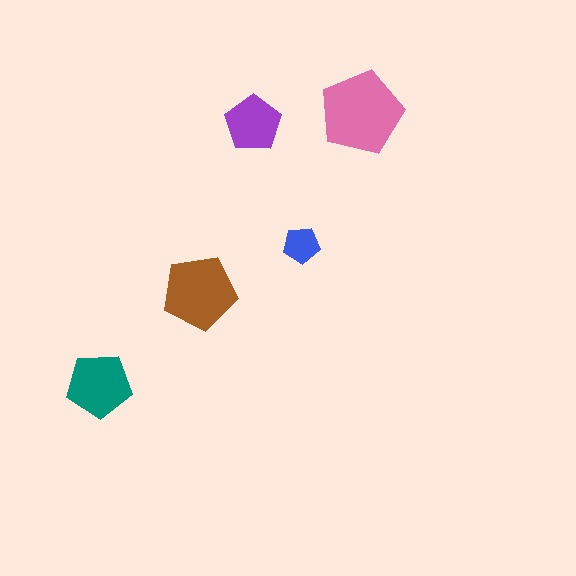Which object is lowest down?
The teal pentagon is bottommost.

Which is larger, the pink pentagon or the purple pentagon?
The pink one.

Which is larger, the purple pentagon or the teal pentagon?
The teal one.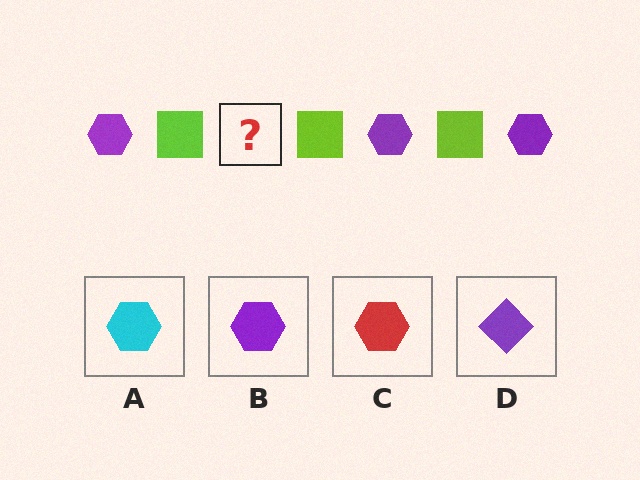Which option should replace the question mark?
Option B.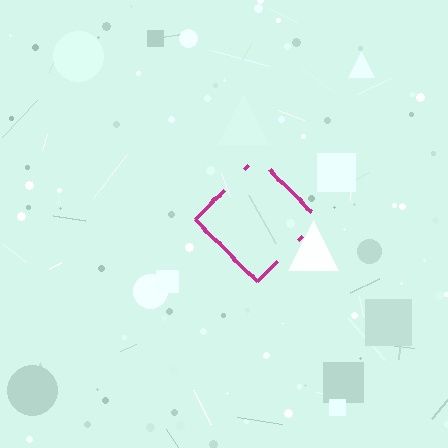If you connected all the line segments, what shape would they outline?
They would outline a diamond.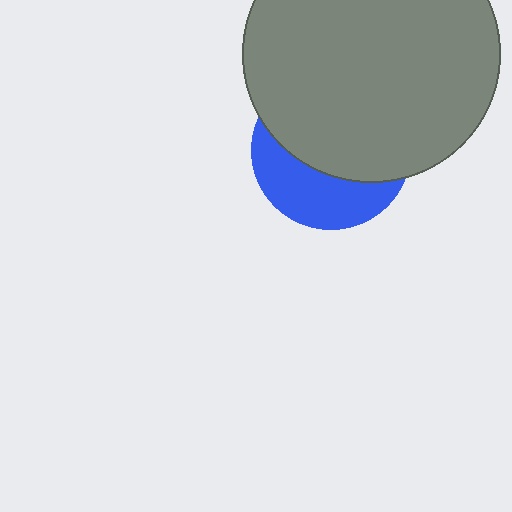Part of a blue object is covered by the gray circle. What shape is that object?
It is a circle.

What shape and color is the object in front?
The object in front is a gray circle.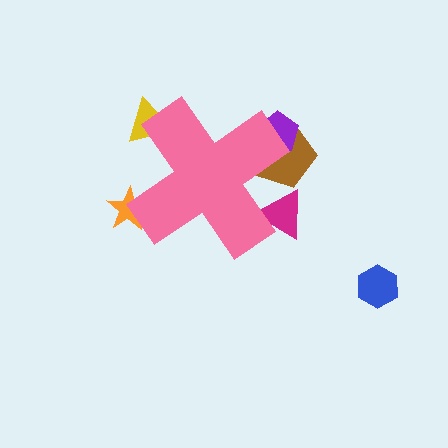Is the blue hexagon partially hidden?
No, the blue hexagon is fully visible.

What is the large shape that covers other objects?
A pink cross.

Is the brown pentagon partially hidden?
Yes, the brown pentagon is partially hidden behind the pink cross.